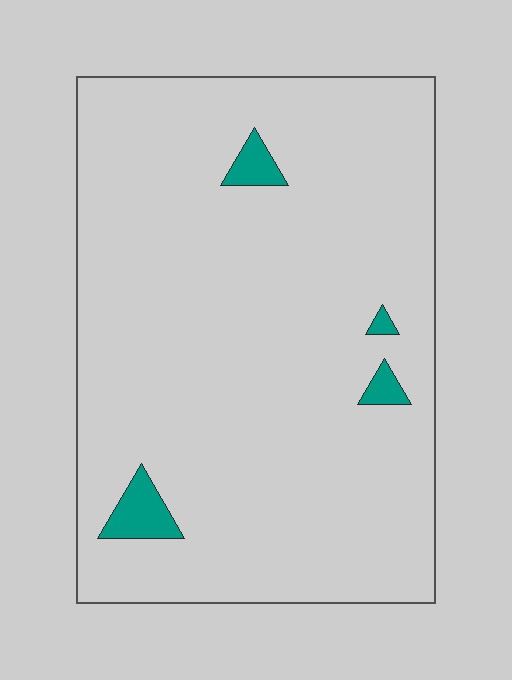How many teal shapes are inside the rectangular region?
4.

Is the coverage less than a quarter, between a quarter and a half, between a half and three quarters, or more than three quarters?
Less than a quarter.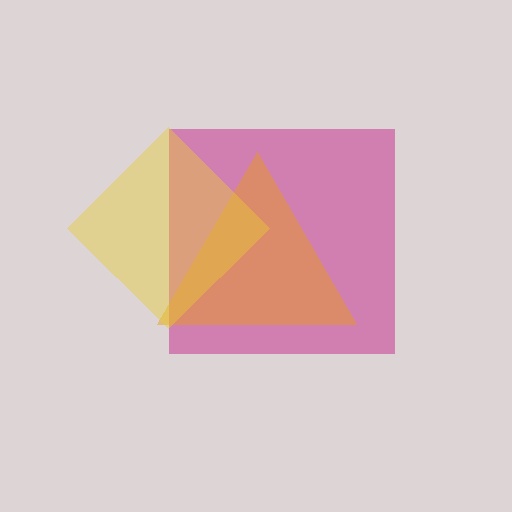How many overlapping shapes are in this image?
There are 3 overlapping shapes in the image.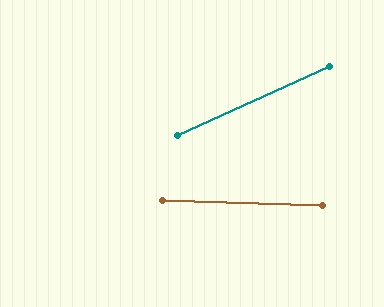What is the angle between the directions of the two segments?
Approximately 26 degrees.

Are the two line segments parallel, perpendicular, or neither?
Neither parallel nor perpendicular — they differ by about 26°.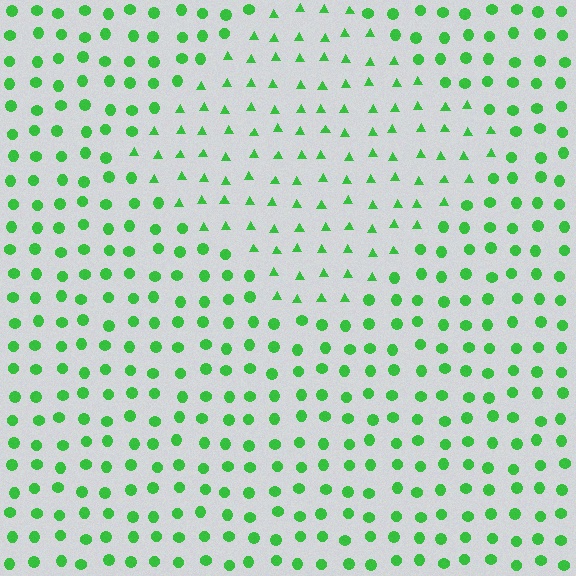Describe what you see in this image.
The image is filled with small green elements arranged in a uniform grid. A diamond-shaped region contains triangles, while the surrounding area contains circles. The boundary is defined purely by the change in element shape.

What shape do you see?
I see a diamond.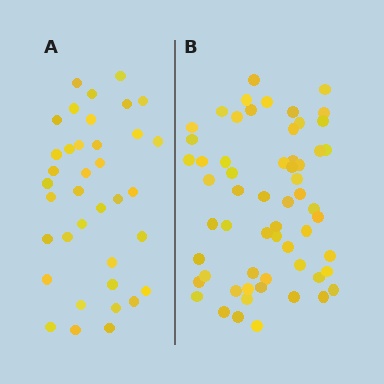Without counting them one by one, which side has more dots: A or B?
Region B (the right region) has more dots.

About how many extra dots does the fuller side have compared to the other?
Region B has approximately 20 more dots than region A.